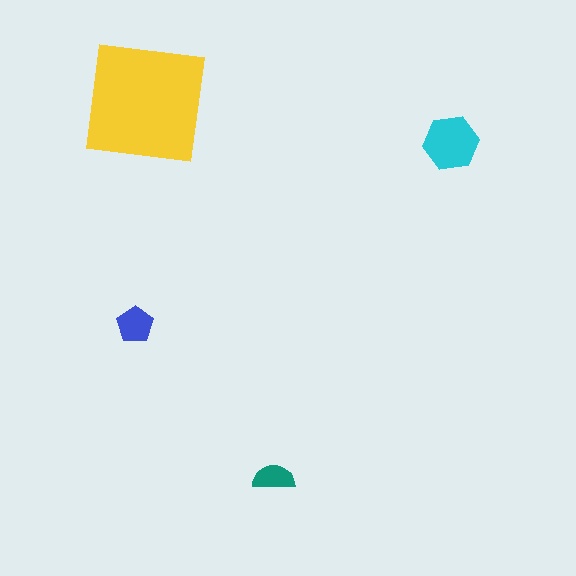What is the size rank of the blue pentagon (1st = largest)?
3rd.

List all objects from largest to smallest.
The yellow square, the cyan hexagon, the blue pentagon, the teal semicircle.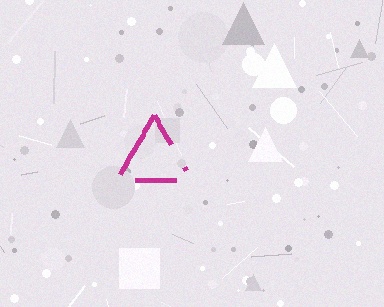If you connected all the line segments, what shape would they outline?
They would outline a triangle.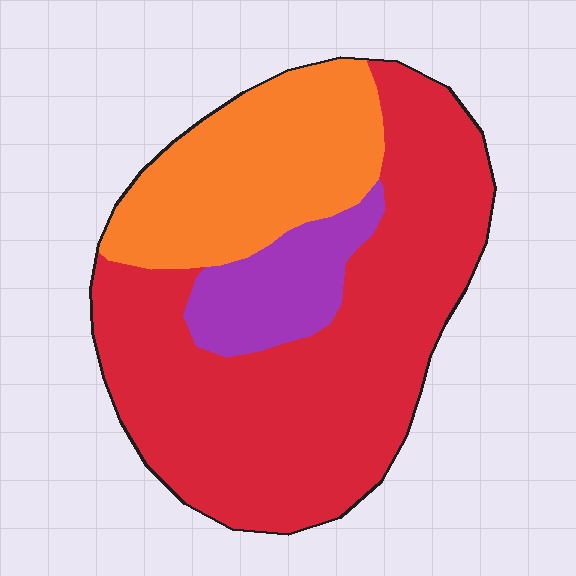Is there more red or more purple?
Red.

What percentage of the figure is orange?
Orange takes up between a sixth and a third of the figure.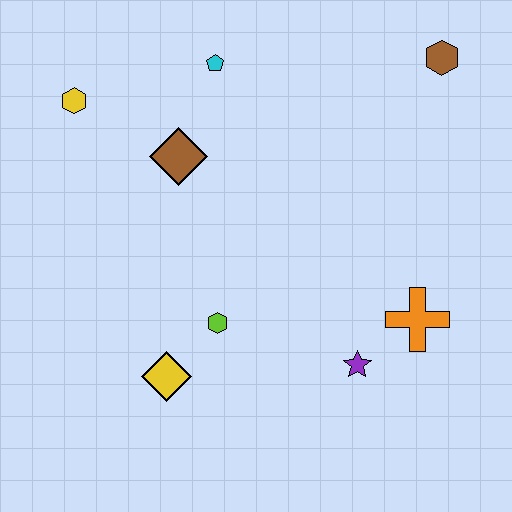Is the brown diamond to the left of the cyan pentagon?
Yes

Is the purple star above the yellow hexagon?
No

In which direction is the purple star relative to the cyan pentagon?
The purple star is below the cyan pentagon.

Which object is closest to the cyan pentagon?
The brown diamond is closest to the cyan pentagon.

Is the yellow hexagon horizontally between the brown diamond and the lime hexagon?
No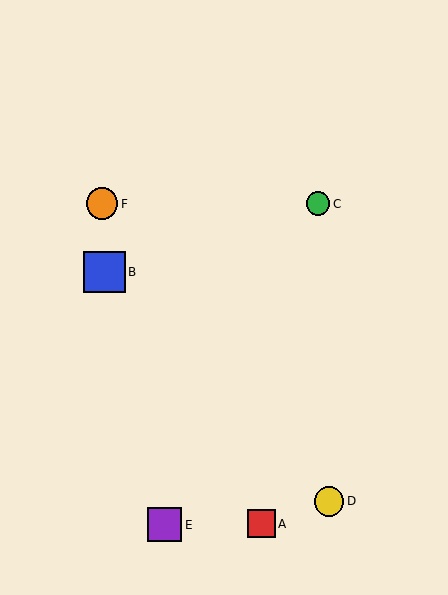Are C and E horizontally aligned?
No, C is at y≈204 and E is at y≈525.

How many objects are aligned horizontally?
2 objects (C, F) are aligned horizontally.